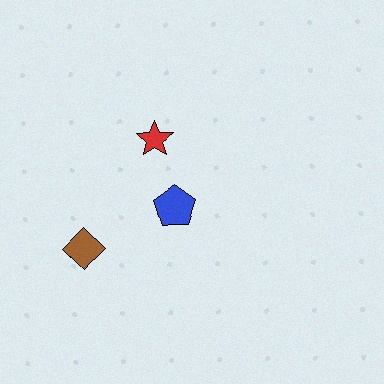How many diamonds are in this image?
There is 1 diamond.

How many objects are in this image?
There are 3 objects.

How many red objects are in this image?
There is 1 red object.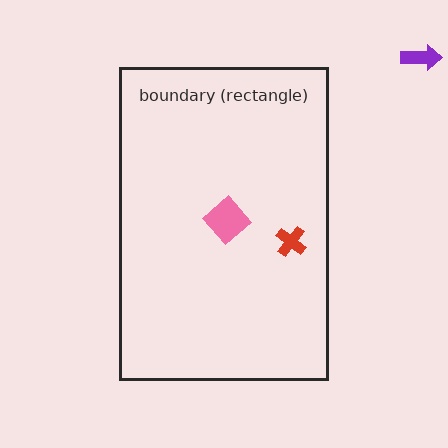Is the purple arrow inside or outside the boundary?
Outside.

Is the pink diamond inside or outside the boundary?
Inside.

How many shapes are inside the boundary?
2 inside, 1 outside.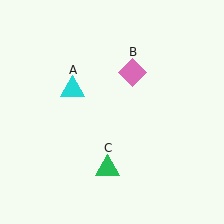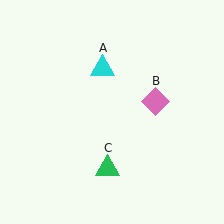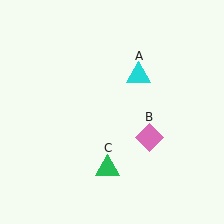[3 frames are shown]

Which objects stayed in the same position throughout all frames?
Green triangle (object C) remained stationary.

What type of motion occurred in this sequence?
The cyan triangle (object A), pink diamond (object B) rotated clockwise around the center of the scene.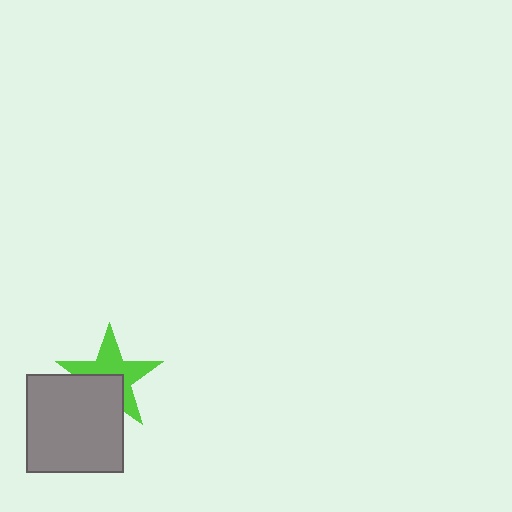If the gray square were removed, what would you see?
You would see the complete lime star.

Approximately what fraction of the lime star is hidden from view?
Roughly 41% of the lime star is hidden behind the gray square.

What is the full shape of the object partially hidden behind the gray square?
The partially hidden object is a lime star.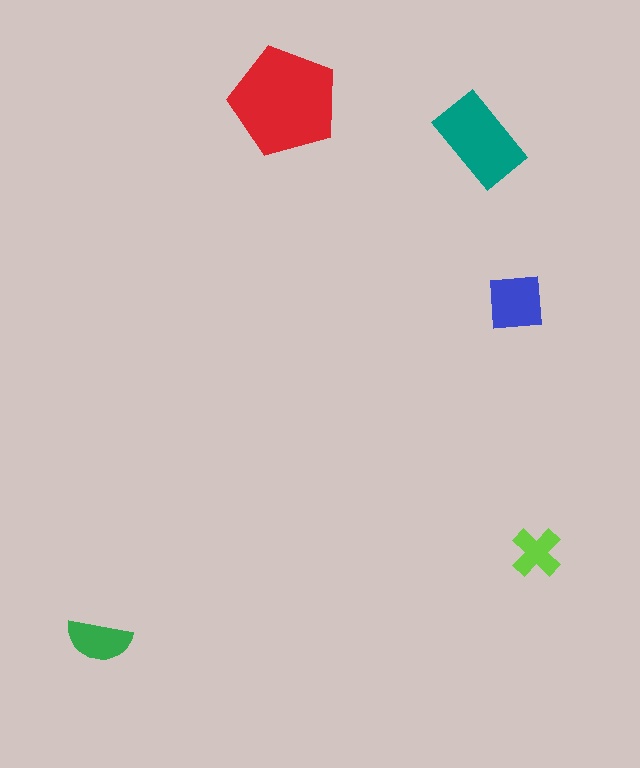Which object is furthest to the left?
The green semicircle is leftmost.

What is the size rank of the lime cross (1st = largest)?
5th.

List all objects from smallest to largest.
The lime cross, the green semicircle, the blue square, the teal rectangle, the red pentagon.